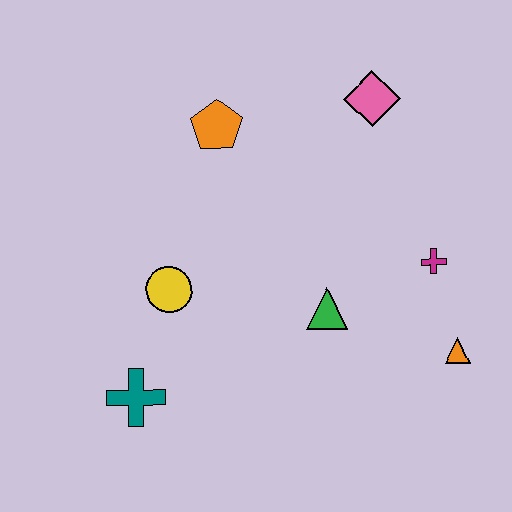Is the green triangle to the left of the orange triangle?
Yes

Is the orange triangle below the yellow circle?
Yes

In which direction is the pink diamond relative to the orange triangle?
The pink diamond is above the orange triangle.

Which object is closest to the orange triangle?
The magenta cross is closest to the orange triangle.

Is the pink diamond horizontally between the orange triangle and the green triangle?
Yes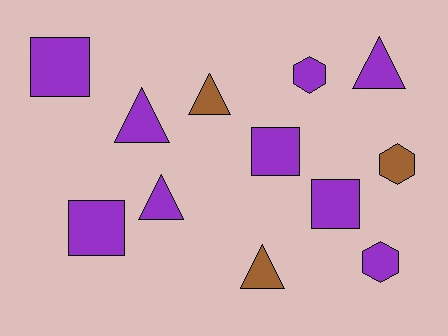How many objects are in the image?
There are 12 objects.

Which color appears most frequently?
Purple, with 9 objects.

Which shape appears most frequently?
Triangle, with 5 objects.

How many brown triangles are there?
There are 2 brown triangles.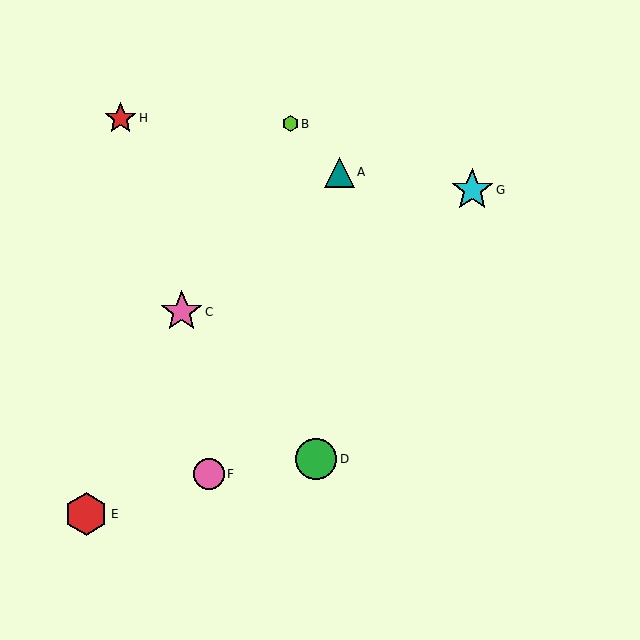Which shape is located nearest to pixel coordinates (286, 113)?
The lime hexagon (labeled B) at (291, 124) is nearest to that location.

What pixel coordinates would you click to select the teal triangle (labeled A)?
Click at (339, 172) to select the teal triangle A.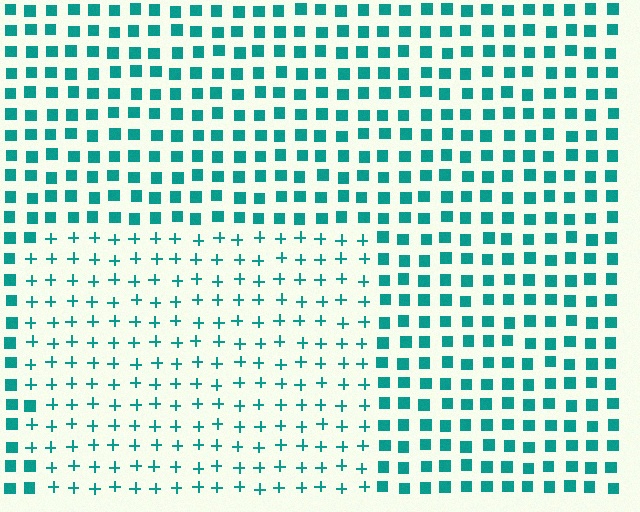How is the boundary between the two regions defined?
The boundary is defined by a change in element shape: plus signs inside vs. squares outside. All elements share the same color and spacing.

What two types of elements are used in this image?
The image uses plus signs inside the rectangle region and squares outside it.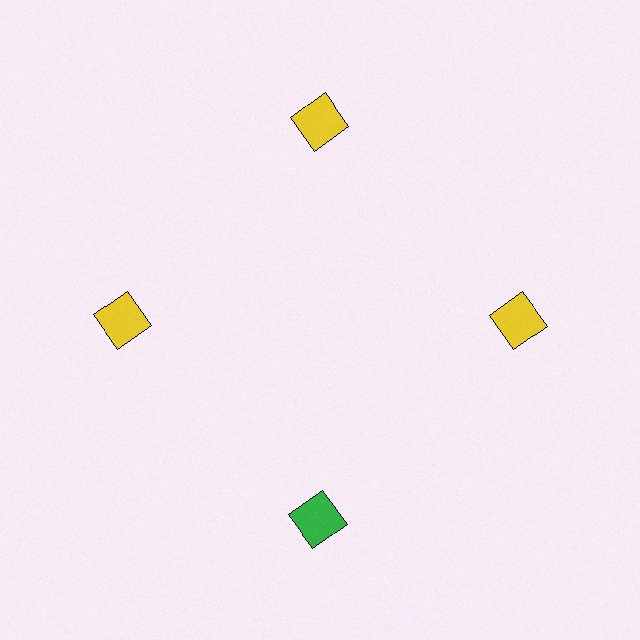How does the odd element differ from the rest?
It has a different color: green instead of yellow.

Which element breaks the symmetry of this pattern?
The green square at roughly the 6 o'clock position breaks the symmetry. All other shapes are yellow squares.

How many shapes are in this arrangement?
There are 4 shapes arranged in a ring pattern.